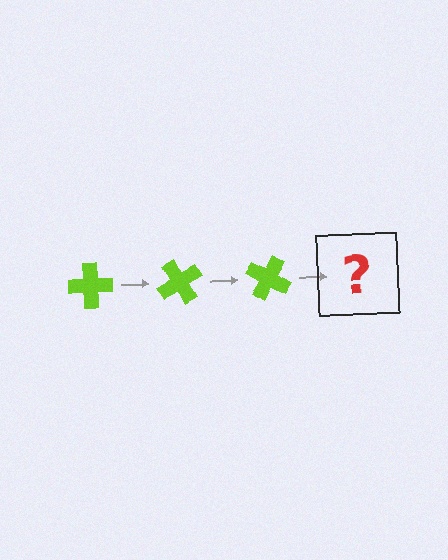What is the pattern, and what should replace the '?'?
The pattern is that the cross rotates 60 degrees each step. The '?' should be a lime cross rotated 180 degrees.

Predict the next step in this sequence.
The next step is a lime cross rotated 180 degrees.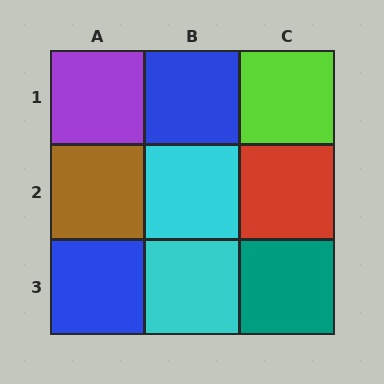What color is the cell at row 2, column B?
Cyan.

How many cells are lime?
1 cell is lime.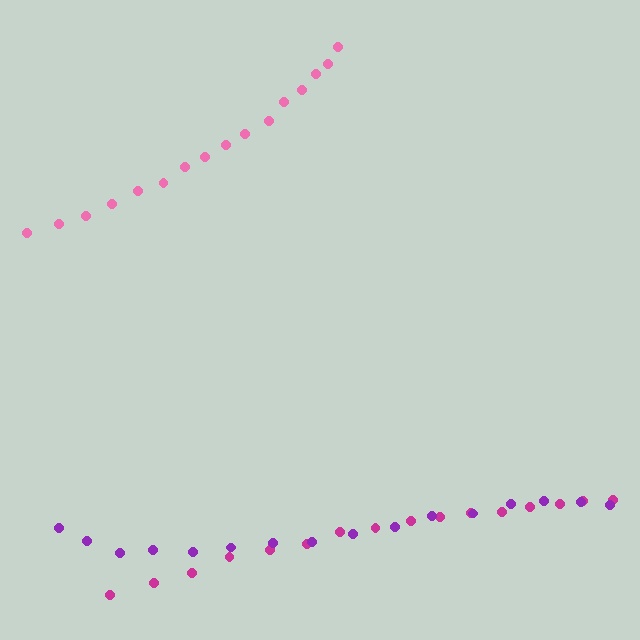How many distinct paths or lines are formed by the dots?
There are 3 distinct paths.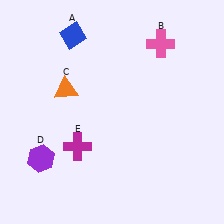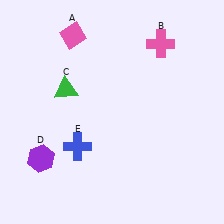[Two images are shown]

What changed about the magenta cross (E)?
In Image 1, E is magenta. In Image 2, it changed to blue.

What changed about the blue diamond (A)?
In Image 1, A is blue. In Image 2, it changed to pink.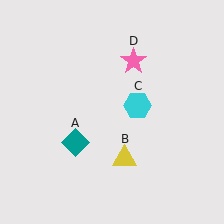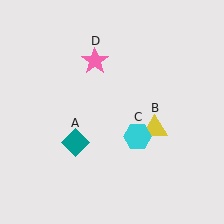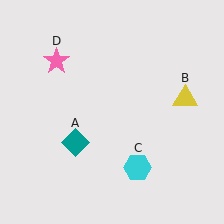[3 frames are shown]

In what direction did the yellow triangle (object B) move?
The yellow triangle (object B) moved up and to the right.